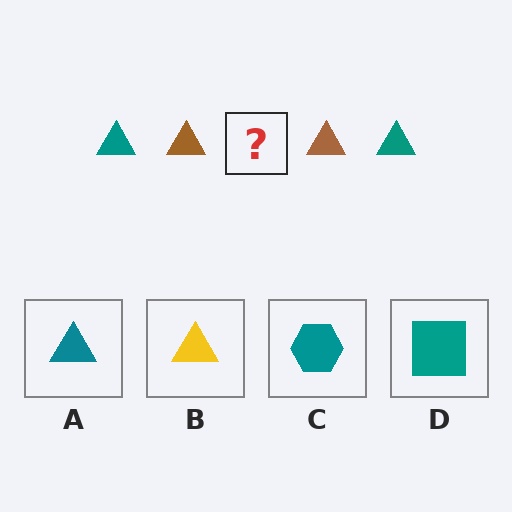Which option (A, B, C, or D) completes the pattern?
A.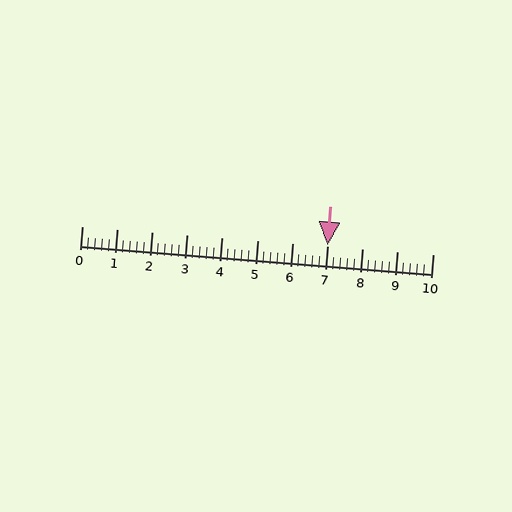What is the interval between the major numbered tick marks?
The major tick marks are spaced 1 units apart.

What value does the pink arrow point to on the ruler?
The pink arrow points to approximately 7.0.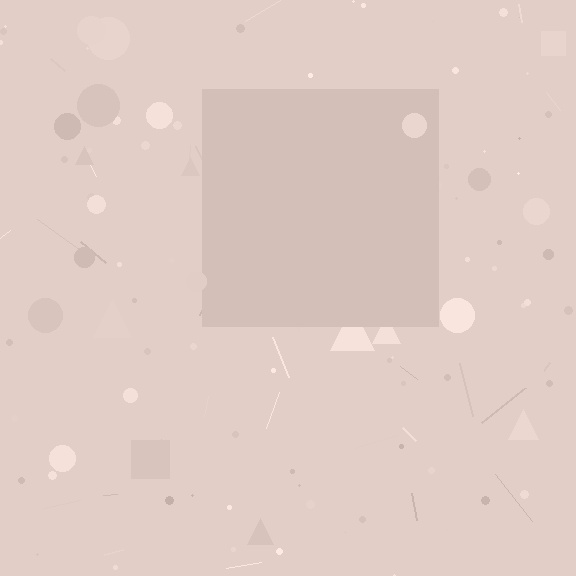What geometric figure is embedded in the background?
A square is embedded in the background.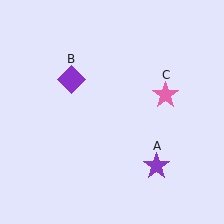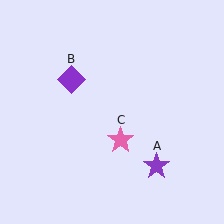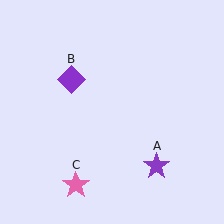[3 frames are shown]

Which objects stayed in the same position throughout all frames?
Purple star (object A) and purple diamond (object B) remained stationary.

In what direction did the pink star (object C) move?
The pink star (object C) moved down and to the left.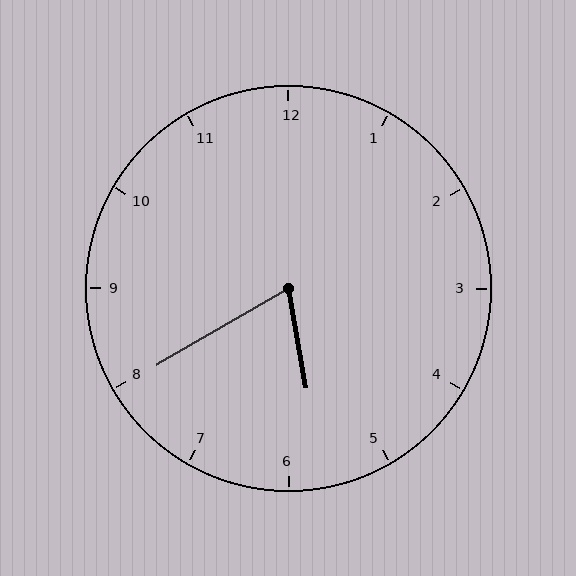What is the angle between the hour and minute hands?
Approximately 70 degrees.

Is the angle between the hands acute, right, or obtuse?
It is acute.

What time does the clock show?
5:40.